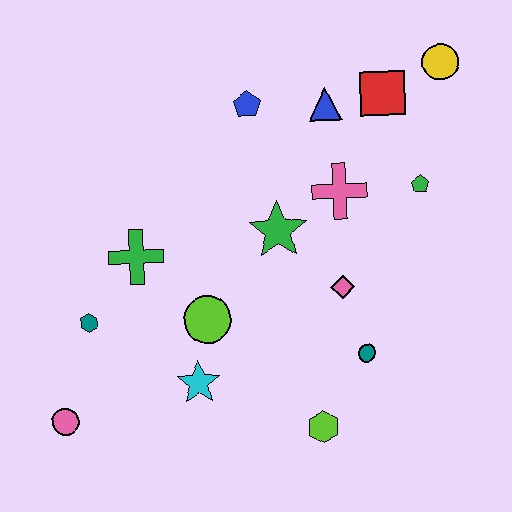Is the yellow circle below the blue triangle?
No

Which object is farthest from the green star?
The pink circle is farthest from the green star.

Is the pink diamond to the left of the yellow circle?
Yes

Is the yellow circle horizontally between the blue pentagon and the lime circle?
No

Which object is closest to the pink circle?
The teal hexagon is closest to the pink circle.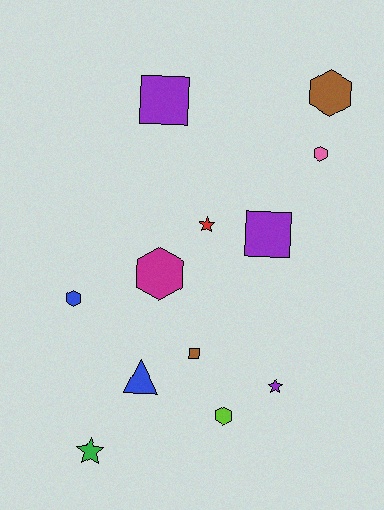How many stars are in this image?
There are 3 stars.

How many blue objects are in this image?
There are 2 blue objects.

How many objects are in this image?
There are 12 objects.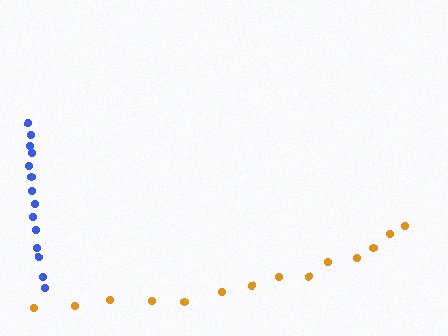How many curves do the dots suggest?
There are 2 distinct paths.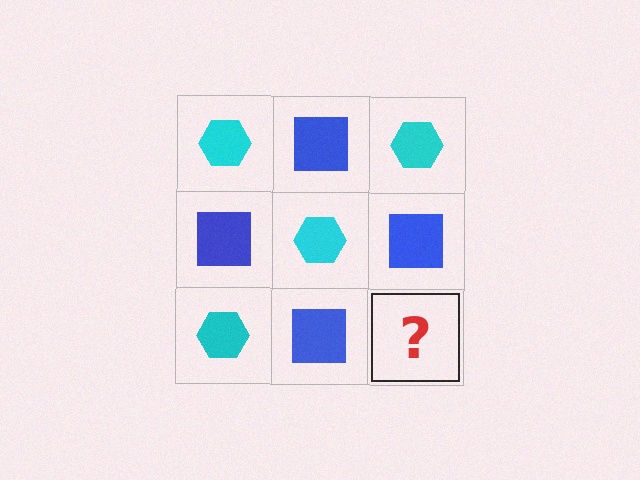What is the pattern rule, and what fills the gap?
The rule is that it alternates cyan hexagon and blue square in a checkerboard pattern. The gap should be filled with a cyan hexagon.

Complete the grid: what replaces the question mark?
The question mark should be replaced with a cyan hexagon.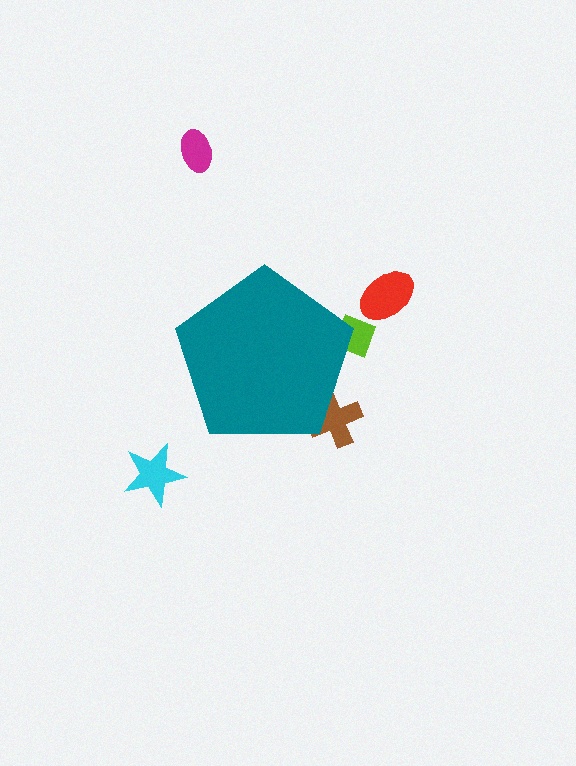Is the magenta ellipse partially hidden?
No, the magenta ellipse is fully visible.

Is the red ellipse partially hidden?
No, the red ellipse is fully visible.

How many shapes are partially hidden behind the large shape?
2 shapes are partially hidden.